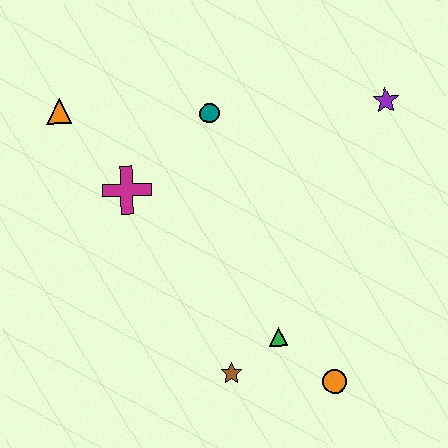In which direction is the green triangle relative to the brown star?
The green triangle is to the right of the brown star.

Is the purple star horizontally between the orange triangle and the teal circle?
No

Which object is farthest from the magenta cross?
The orange circle is farthest from the magenta cross.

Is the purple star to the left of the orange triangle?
No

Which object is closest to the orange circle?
The green triangle is closest to the orange circle.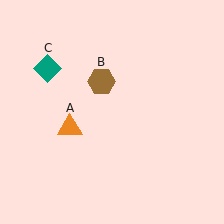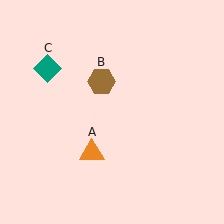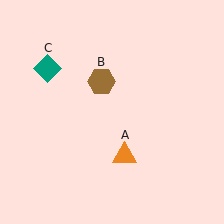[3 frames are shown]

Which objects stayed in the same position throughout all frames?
Brown hexagon (object B) and teal diamond (object C) remained stationary.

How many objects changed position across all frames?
1 object changed position: orange triangle (object A).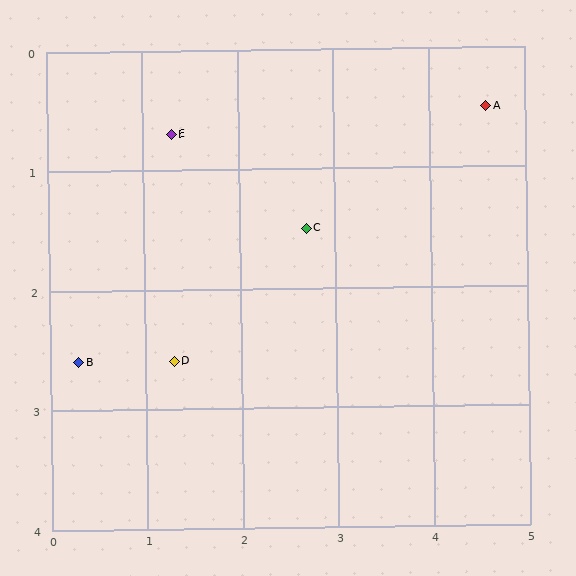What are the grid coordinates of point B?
Point B is at approximately (0.3, 2.6).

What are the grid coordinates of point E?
Point E is at approximately (1.3, 0.7).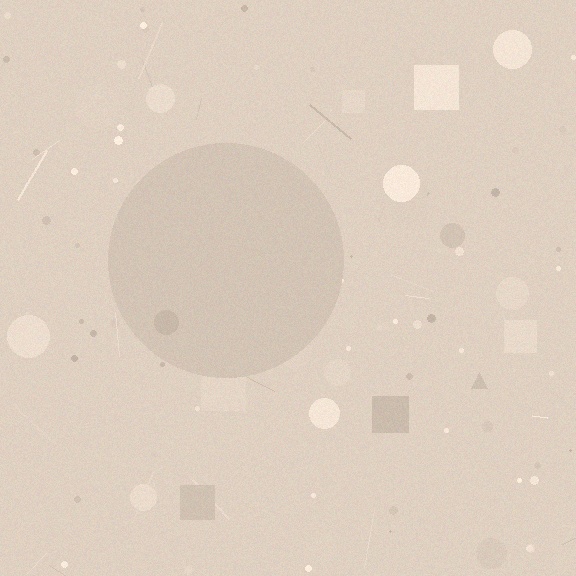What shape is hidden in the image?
A circle is hidden in the image.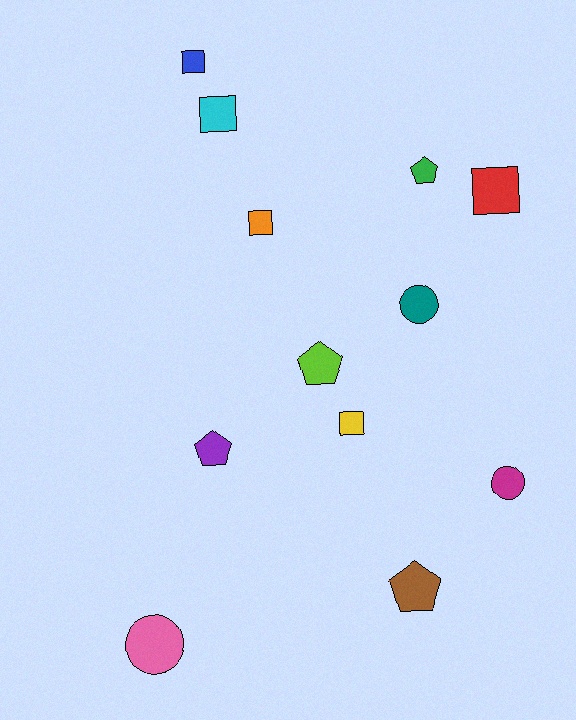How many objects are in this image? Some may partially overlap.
There are 12 objects.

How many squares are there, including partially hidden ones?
There are 5 squares.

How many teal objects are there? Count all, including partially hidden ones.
There is 1 teal object.